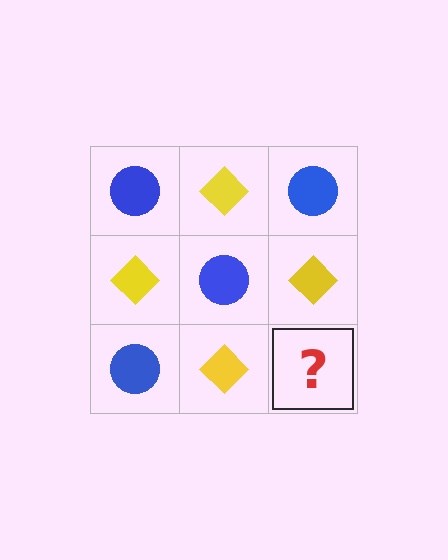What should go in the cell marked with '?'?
The missing cell should contain a blue circle.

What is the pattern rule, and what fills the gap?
The rule is that it alternates blue circle and yellow diamond in a checkerboard pattern. The gap should be filled with a blue circle.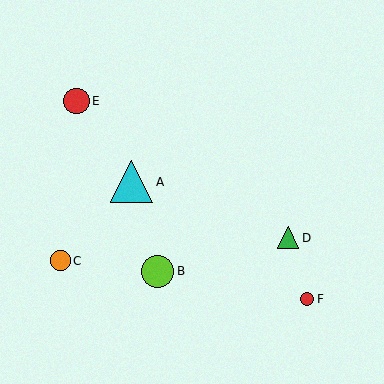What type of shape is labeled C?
Shape C is an orange circle.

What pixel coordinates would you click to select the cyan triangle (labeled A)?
Click at (132, 182) to select the cyan triangle A.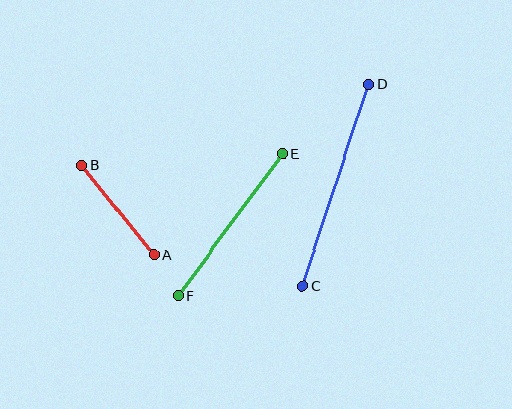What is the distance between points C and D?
The distance is approximately 213 pixels.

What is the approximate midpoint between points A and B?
The midpoint is at approximately (117, 210) pixels.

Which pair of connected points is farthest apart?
Points C and D are farthest apart.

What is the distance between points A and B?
The distance is approximately 115 pixels.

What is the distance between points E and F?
The distance is approximately 176 pixels.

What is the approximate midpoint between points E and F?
The midpoint is at approximately (230, 225) pixels.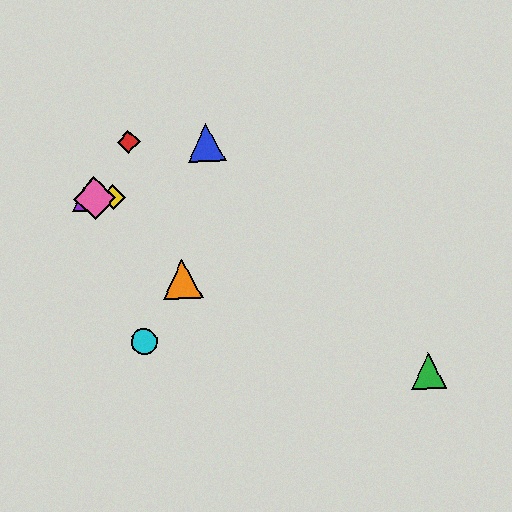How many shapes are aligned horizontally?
3 shapes (the yellow diamond, the purple triangle, the pink diamond) are aligned horizontally.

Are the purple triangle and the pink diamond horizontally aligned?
Yes, both are at y≈199.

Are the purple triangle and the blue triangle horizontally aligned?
No, the purple triangle is at y≈199 and the blue triangle is at y≈143.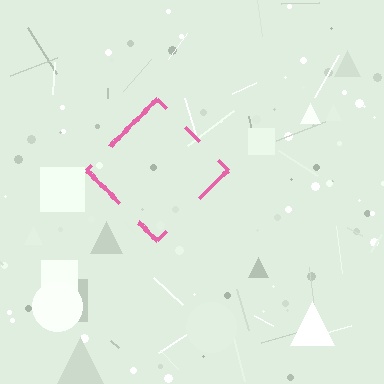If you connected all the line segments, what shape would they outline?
They would outline a diamond.